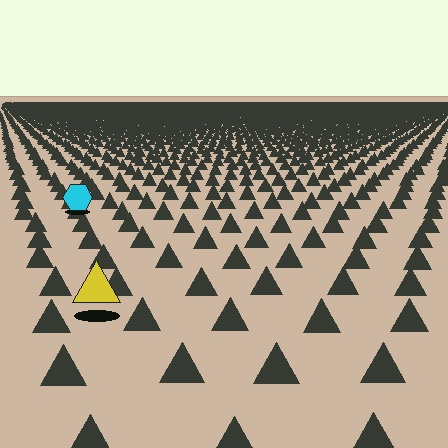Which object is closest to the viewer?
The yellow triangle is closest. The texture marks near it are larger and more spread out.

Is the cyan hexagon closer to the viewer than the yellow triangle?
No. The yellow triangle is closer — you can tell from the texture gradient: the ground texture is coarser near it.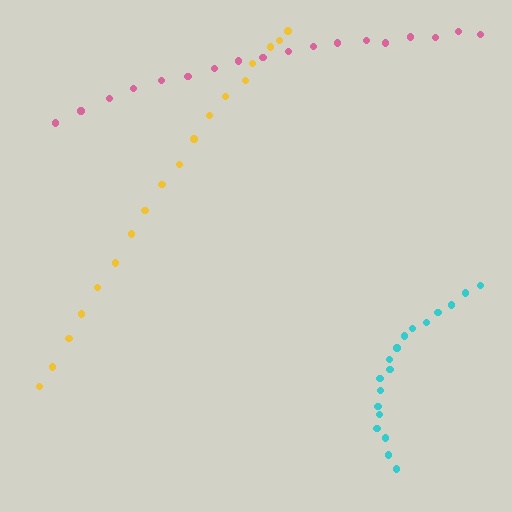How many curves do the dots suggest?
There are 3 distinct paths.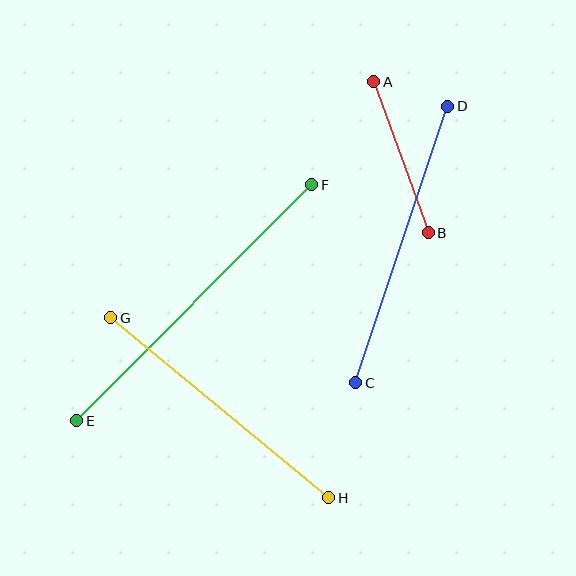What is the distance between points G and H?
The distance is approximately 283 pixels.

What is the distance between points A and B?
The distance is approximately 160 pixels.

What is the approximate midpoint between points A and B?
The midpoint is at approximately (401, 157) pixels.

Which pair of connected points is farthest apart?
Points E and F are farthest apart.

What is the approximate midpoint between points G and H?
The midpoint is at approximately (220, 408) pixels.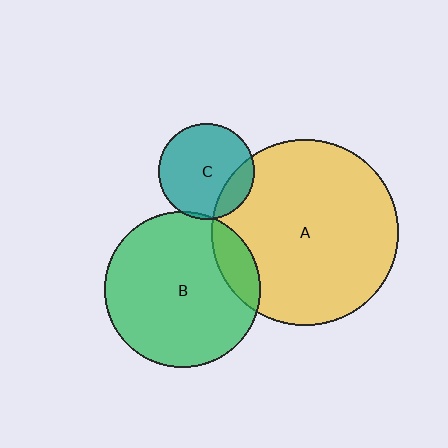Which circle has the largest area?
Circle A (yellow).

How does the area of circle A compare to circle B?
Approximately 1.4 times.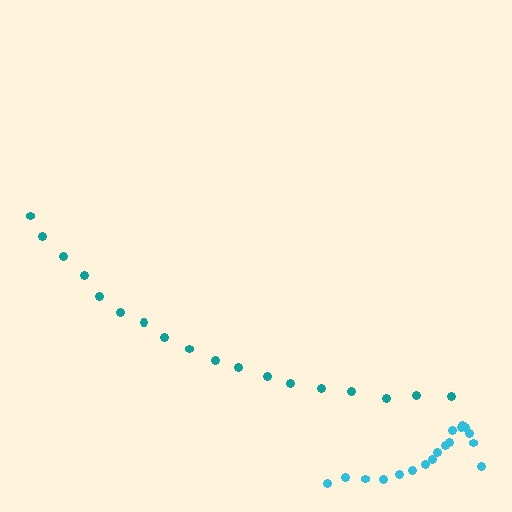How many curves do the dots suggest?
There are 2 distinct paths.